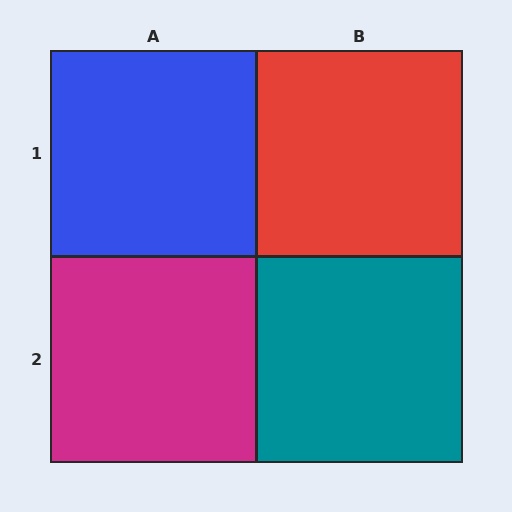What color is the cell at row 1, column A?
Blue.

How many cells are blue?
1 cell is blue.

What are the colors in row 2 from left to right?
Magenta, teal.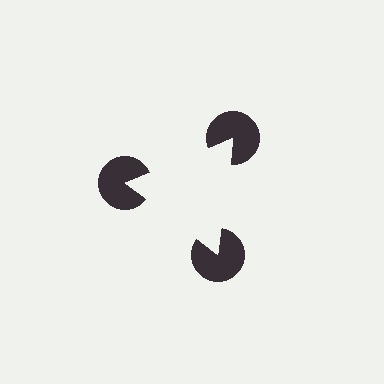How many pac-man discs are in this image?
There are 3 — one at each vertex of the illusory triangle.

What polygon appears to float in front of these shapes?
An illusory triangle — its edges are inferred from the aligned wedge cuts in the pac-man discs, not physically drawn.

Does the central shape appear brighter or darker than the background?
It typically appears slightly brighter than the background, even though no actual brightness change is drawn.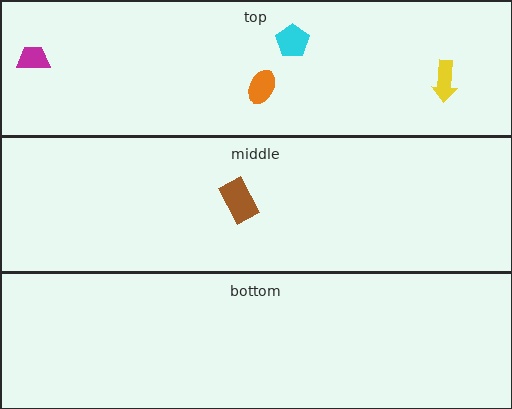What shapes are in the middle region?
The brown rectangle.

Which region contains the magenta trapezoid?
The top region.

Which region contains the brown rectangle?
The middle region.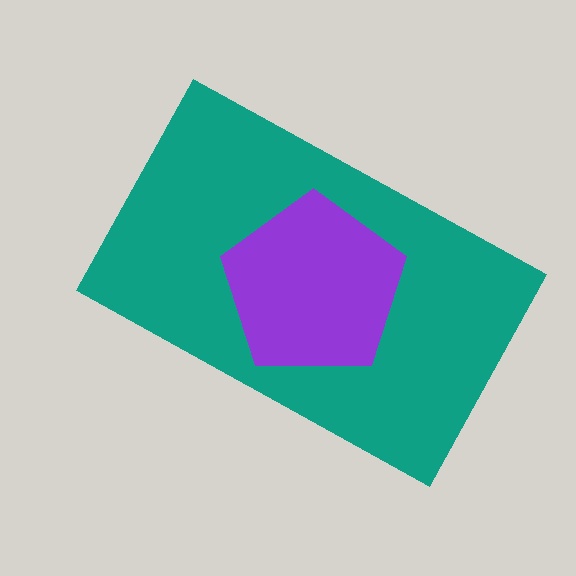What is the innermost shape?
The purple pentagon.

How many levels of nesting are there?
2.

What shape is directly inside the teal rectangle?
The purple pentagon.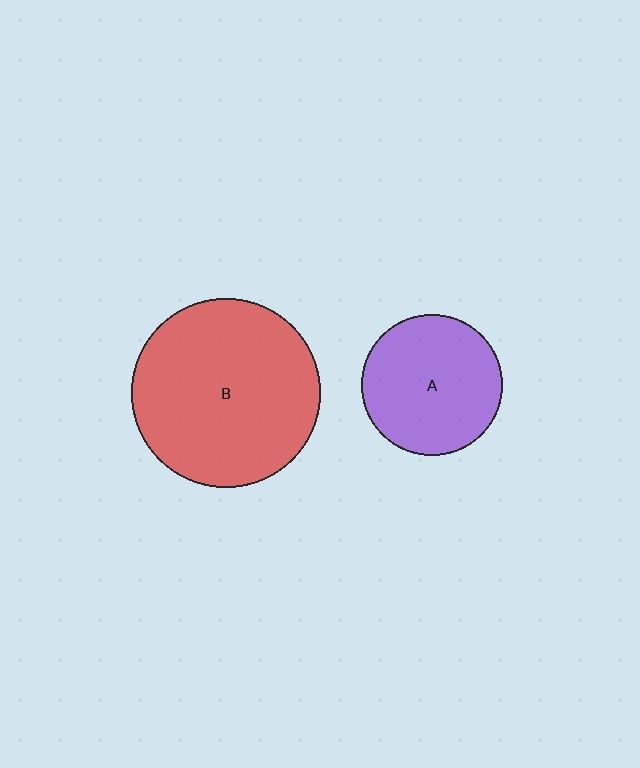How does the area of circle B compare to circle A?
Approximately 1.8 times.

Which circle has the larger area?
Circle B (red).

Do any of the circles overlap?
No, none of the circles overlap.